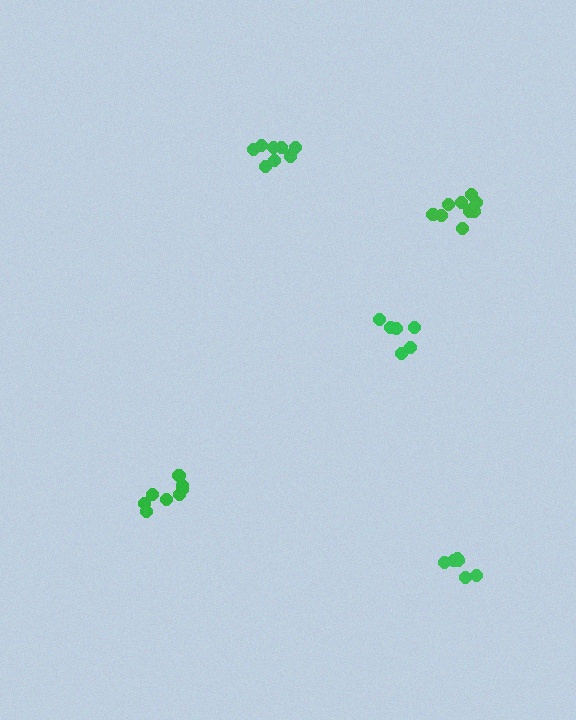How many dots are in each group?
Group 1: 8 dots, Group 2: 6 dots, Group 3: 6 dots, Group 4: 10 dots, Group 5: 8 dots (38 total).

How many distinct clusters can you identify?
There are 5 distinct clusters.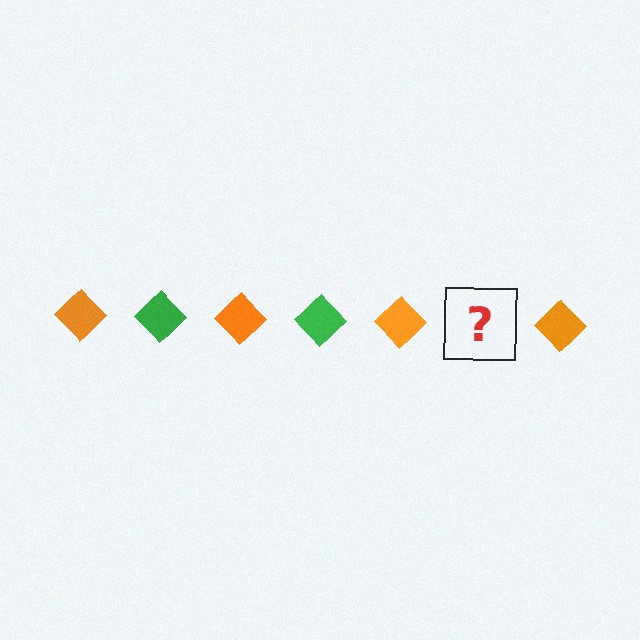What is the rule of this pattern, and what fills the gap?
The rule is that the pattern cycles through orange, green diamonds. The gap should be filled with a green diamond.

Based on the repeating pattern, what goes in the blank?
The blank should be a green diamond.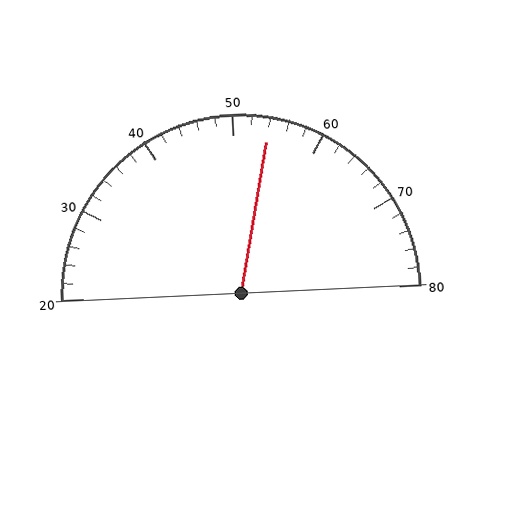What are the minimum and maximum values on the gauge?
The gauge ranges from 20 to 80.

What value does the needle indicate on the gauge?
The needle indicates approximately 54.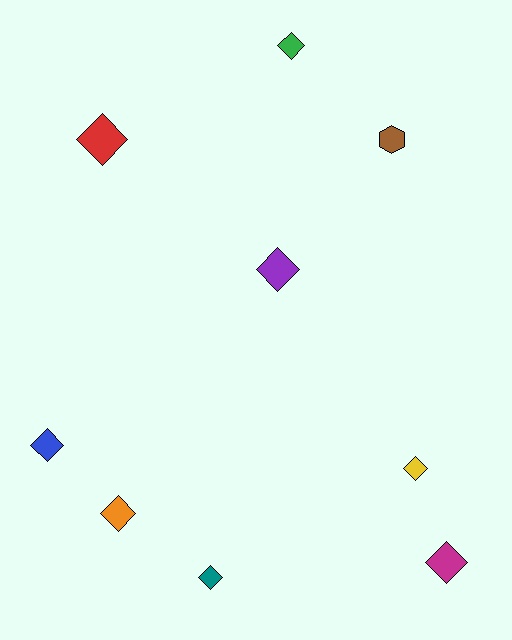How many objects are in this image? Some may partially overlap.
There are 9 objects.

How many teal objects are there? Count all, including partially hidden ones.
There is 1 teal object.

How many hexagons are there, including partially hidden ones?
There is 1 hexagon.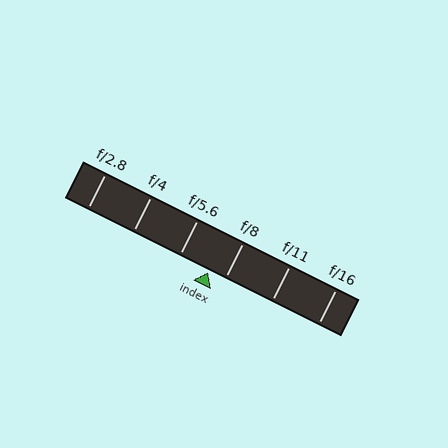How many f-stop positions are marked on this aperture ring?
There are 6 f-stop positions marked.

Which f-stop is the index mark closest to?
The index mark is closest to f/8.